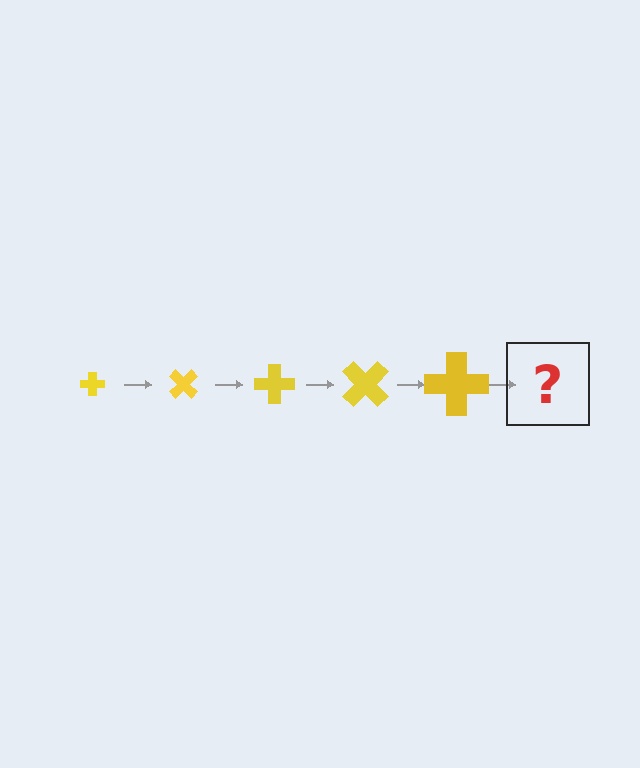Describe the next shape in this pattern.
It should be a cross, larger than the previous one and rotated 225 degrees from the start.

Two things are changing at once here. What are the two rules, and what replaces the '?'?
The two rules are that the cross grows larger each step and it rotates 45 degrees each step. The '?' should be a cross, larger than the previous one and rotated 225 degrees from the start.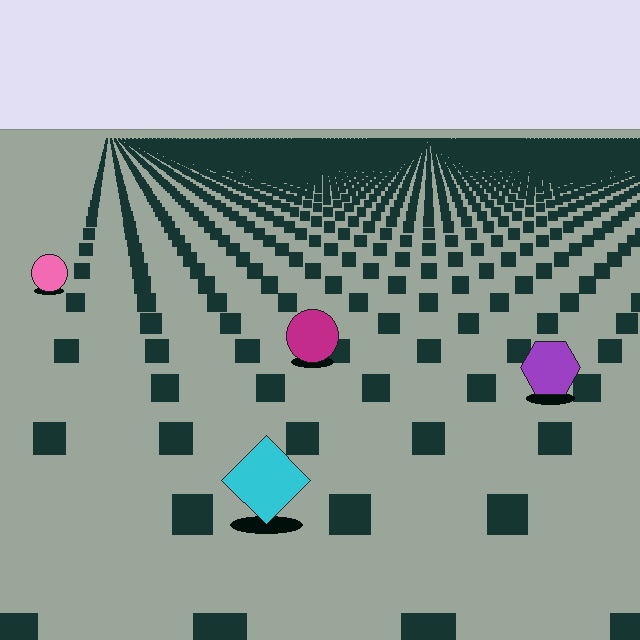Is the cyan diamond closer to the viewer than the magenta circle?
Yes. The cyan diamond is closer — you can tell from the texture gradient: the ground texture is coarser near it.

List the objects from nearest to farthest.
From nearest to farthest: the cyan diamond, the purple hexagon, the magenta circle, the pink circle.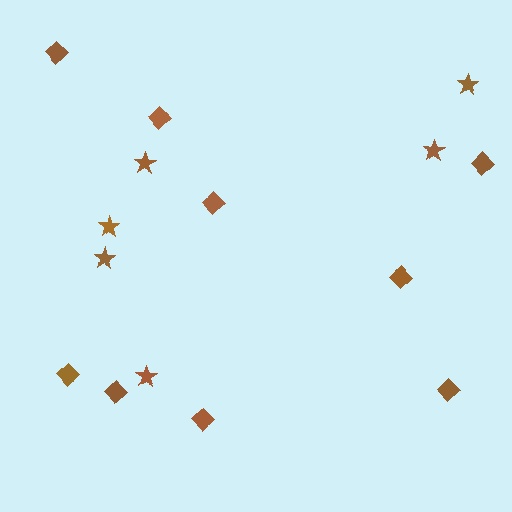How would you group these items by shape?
There are 2 groups: one group of diamonds (9) and one group of stars (6).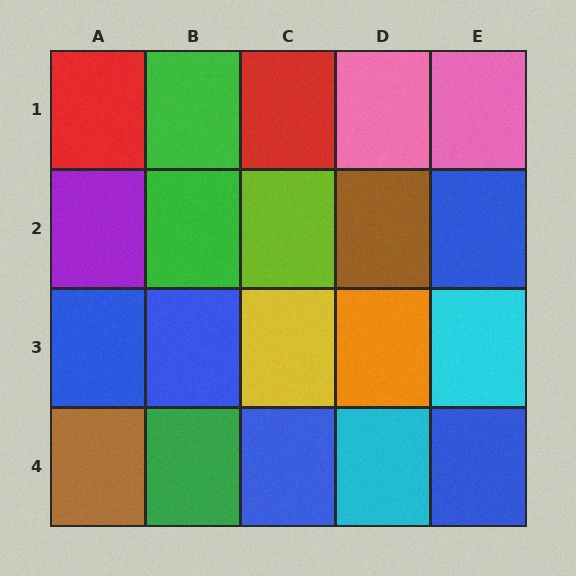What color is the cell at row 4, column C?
Blue.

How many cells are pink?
2 cells are pink.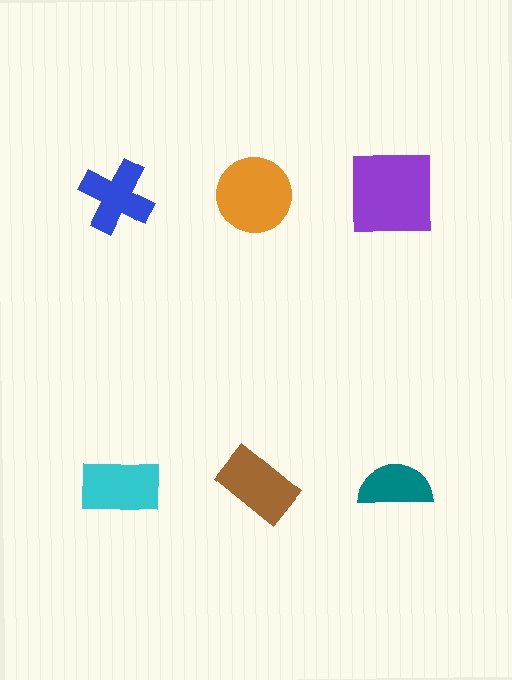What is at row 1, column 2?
An orange circle.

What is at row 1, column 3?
A purple square.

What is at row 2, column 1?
A cyan rectangle.